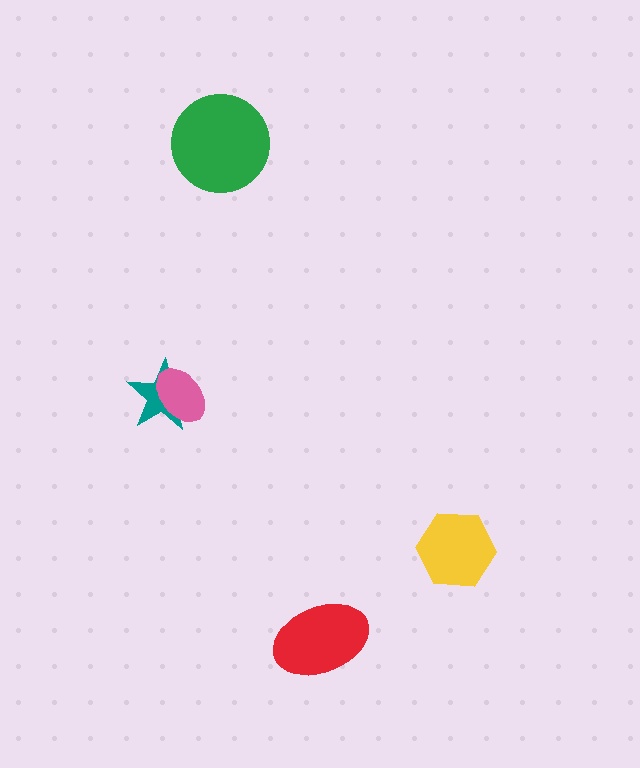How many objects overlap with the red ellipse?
0 objects overlap with the red ellipse.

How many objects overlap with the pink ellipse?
1 object overlaps with the pink ellipse.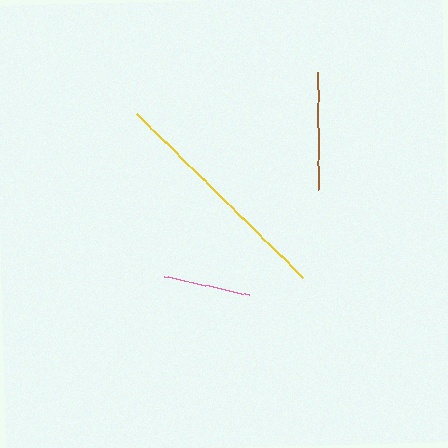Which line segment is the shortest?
The pink line is the shortest at approximately 86 pixels.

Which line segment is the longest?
The yellow line is the longest at approximately 233 pixels.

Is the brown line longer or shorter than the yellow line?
The yellow line is longer than the brown line.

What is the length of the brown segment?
The brown segment is approximately 117 pixels long.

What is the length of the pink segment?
The pink segment is approximately 86 pixels long.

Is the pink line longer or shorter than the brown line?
The brown line is longer than the pink line.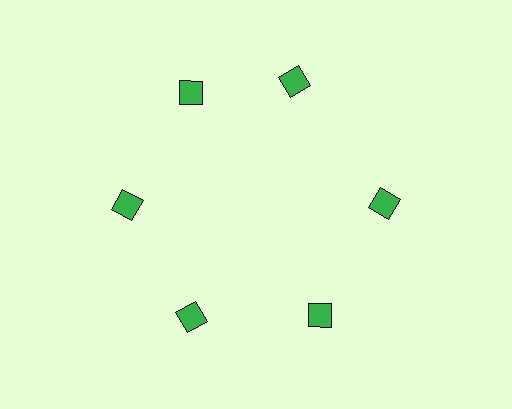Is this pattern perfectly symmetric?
No. The 6 green squares are arranged in a ring, but one element near the 1 o'clock position is rotated out of alignment along the ring, breaking the 6-fold rotational symmetry.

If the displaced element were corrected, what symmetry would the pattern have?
It would have 6-fold rotational symmetry — the pattern would map onto itself every 60 degrees.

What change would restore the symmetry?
The symmetry would be restored by rotating it back into even spacing with its neighbors so that all 6 squares sit at equal angles and equal distance from the center.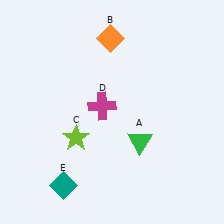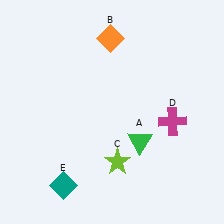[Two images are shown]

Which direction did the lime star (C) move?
The lime star (C) moved right.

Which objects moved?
The objects that moved are: the lime star (C), the magenta cross (D).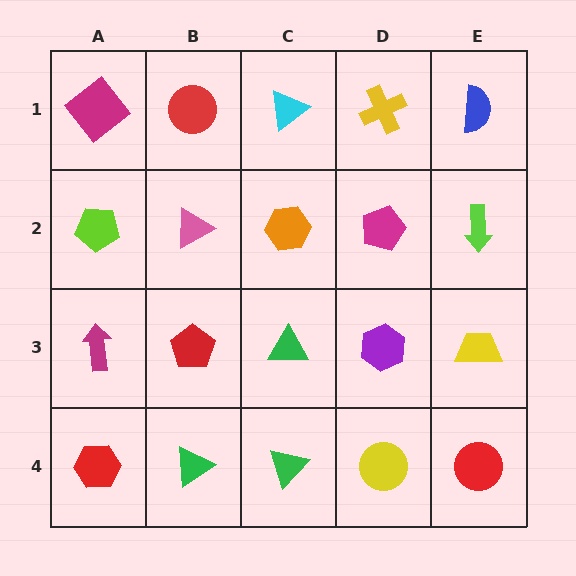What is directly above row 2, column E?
A blue semicircle.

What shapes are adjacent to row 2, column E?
A blue semicircle (row 1, column E), a yellow trapezoid (row 3, column E), a magenta pentagon (row 2, column D).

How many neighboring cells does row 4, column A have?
2.